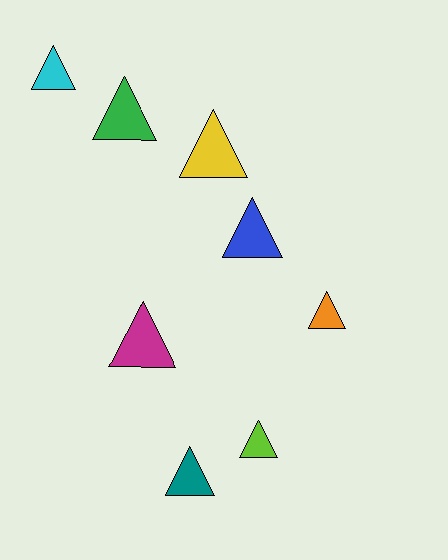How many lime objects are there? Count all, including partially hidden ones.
There is 1 lime object.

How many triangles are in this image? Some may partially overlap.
There are 8 triangles.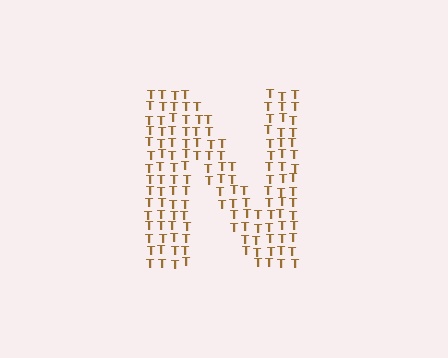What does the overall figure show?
The overall figure shows the letter N.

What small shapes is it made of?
It is made of small letter T's.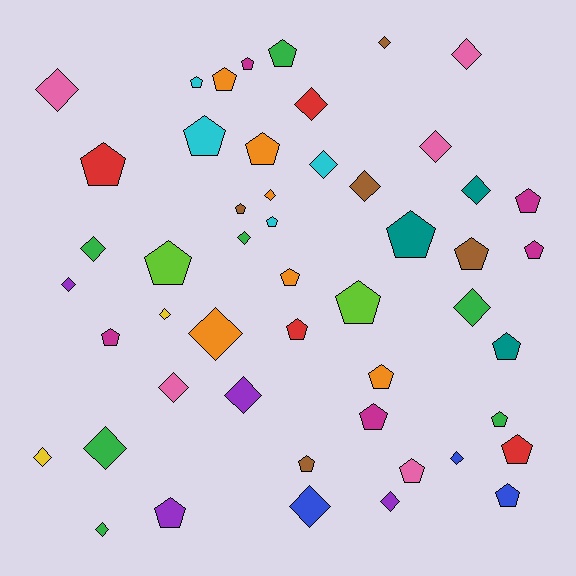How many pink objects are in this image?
There are 5 pink objects.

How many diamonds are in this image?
There are 23 diamonds.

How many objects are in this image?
There are 50 objects.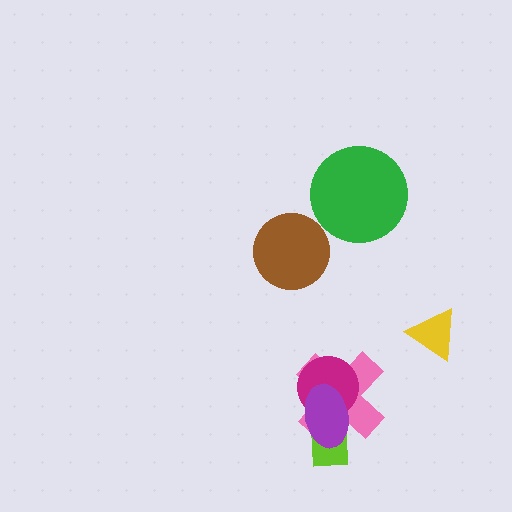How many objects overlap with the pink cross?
3 objects overlap with the pink cross.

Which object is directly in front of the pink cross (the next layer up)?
The magenta circle is directly in front of the pink cross.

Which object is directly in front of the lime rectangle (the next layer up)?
The pink cross is directly in front of the lime rectangle.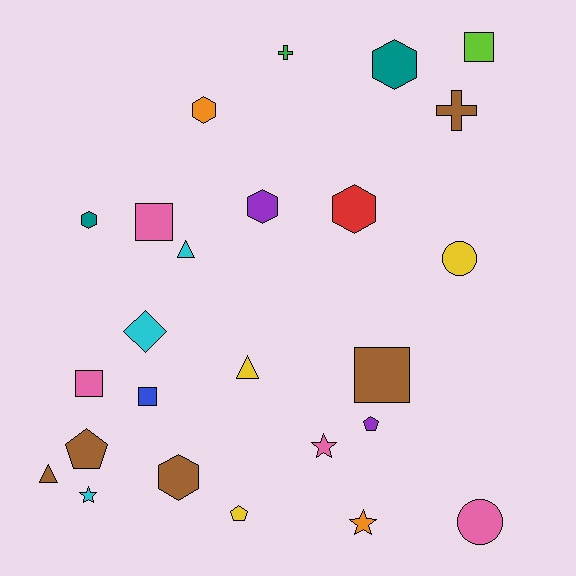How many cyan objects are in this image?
There are 3 cyan objects.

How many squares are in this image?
There are 5 squares.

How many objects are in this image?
There are 25 objects.